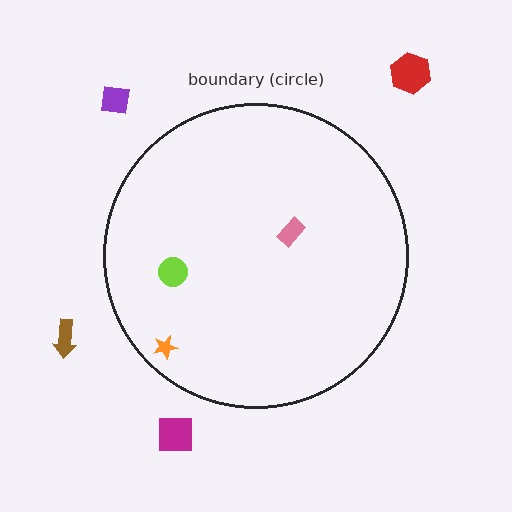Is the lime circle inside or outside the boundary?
Inside.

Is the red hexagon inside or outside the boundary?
Outside.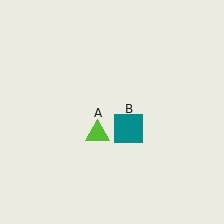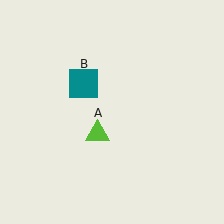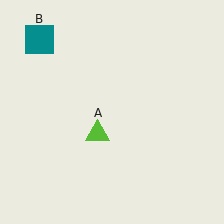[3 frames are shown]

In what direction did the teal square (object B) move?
The teal square (object B) moved up and to the left.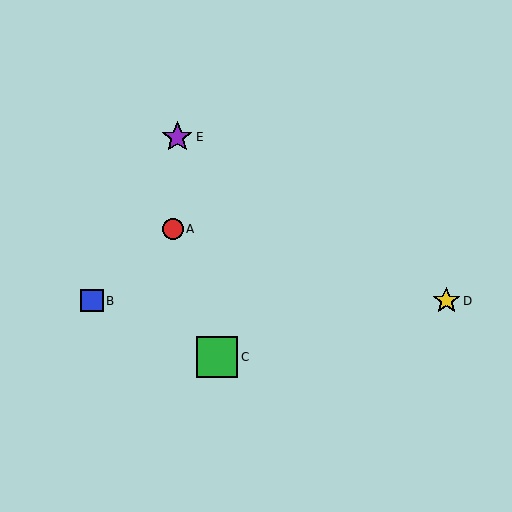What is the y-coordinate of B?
Object B is at y≈301.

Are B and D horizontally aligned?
Yes, both are at y≈301.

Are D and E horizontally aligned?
No, D is at y≈301 and E is at y≈137.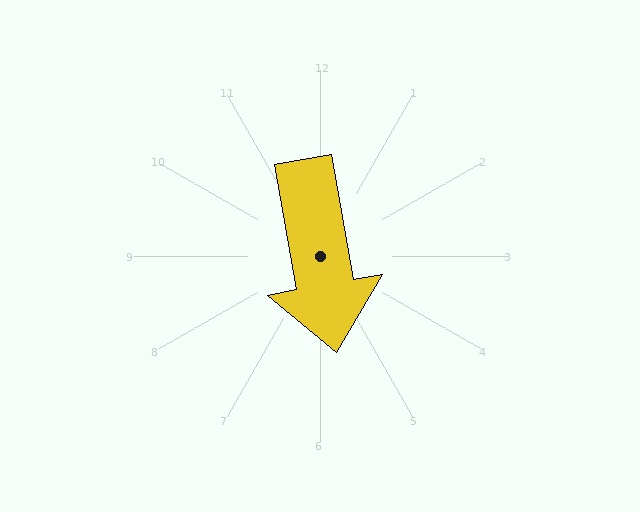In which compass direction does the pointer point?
South.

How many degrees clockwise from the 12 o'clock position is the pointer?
Approximately 170 degrees.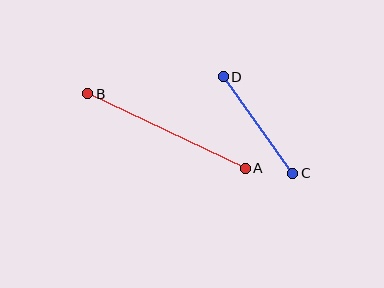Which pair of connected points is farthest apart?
Points A and B are farthest apart.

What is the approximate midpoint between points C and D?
The midpoint is at approximately (258, 125) pixels.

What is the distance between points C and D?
The distance is approximately 119 pixels.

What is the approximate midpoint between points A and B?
The midpoint is at approximately (167, 131) pixels.